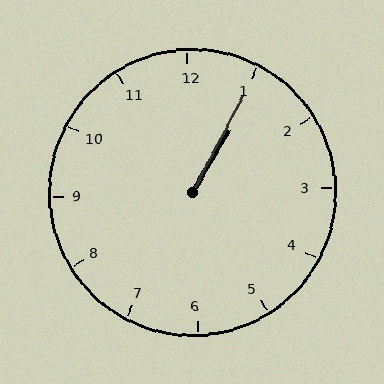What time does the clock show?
1:05.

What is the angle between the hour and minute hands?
Approximately 2 degrees.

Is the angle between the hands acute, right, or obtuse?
It is acute.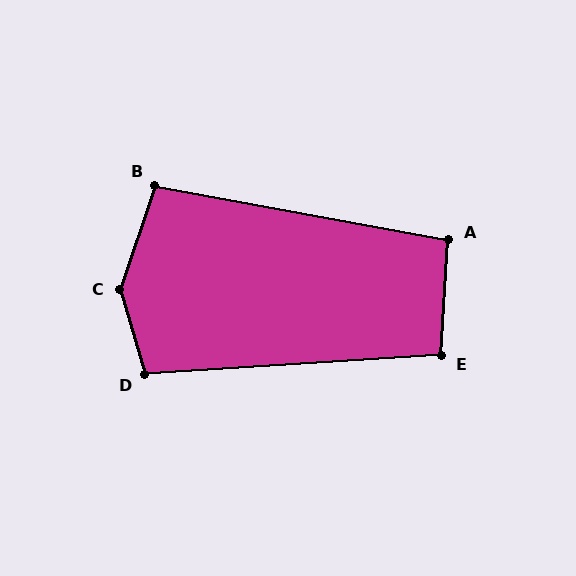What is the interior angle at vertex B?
Approximately 98 degrees (obtuse).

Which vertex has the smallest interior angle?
A, at approximately 97 degrees.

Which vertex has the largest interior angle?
C, at approximately 146 degrees.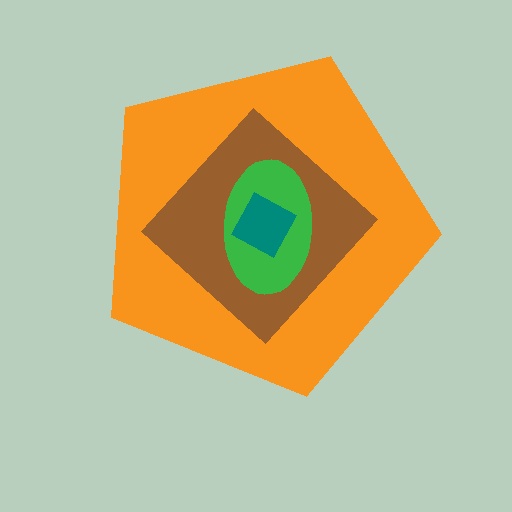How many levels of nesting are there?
4.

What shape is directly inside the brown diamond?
The green ellipse.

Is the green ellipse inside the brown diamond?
Yes.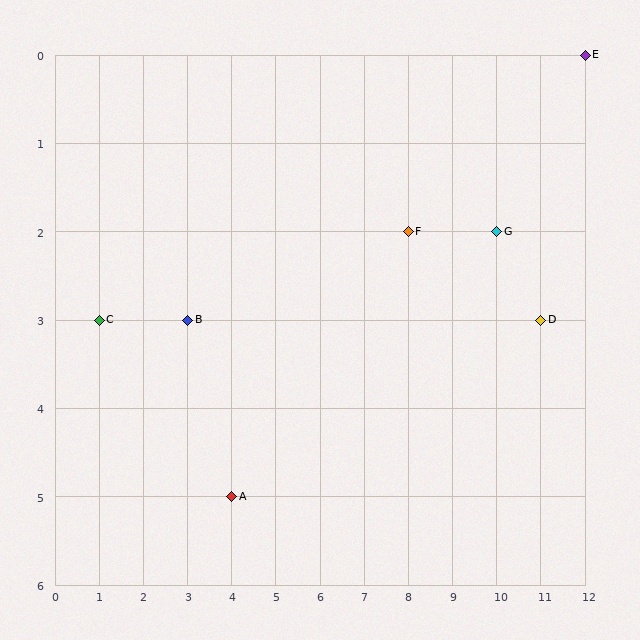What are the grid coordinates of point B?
Point B is at grid coordinates (3, 3).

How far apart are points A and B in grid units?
Points A and B are 1 column and 2 rows apart (about 2.2 grid units diagonally).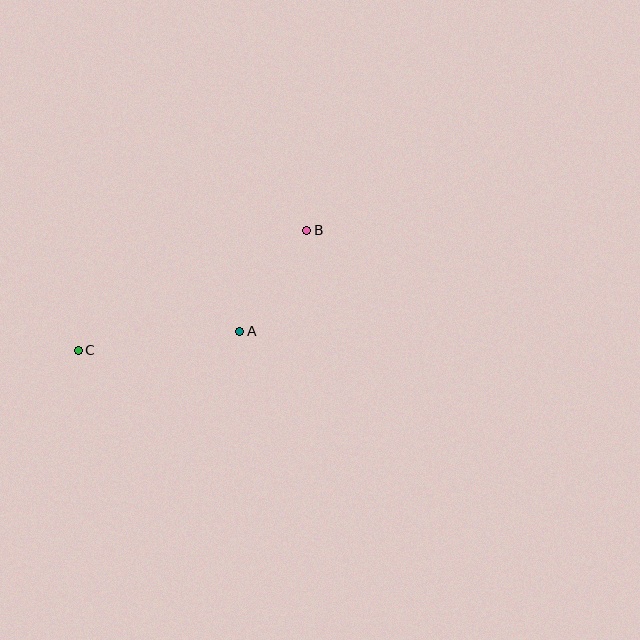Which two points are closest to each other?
Points A and B are closest to each other.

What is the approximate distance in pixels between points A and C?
The distance between A and C is approximately 163 pixels.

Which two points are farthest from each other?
Points B and C are farthest from each other.